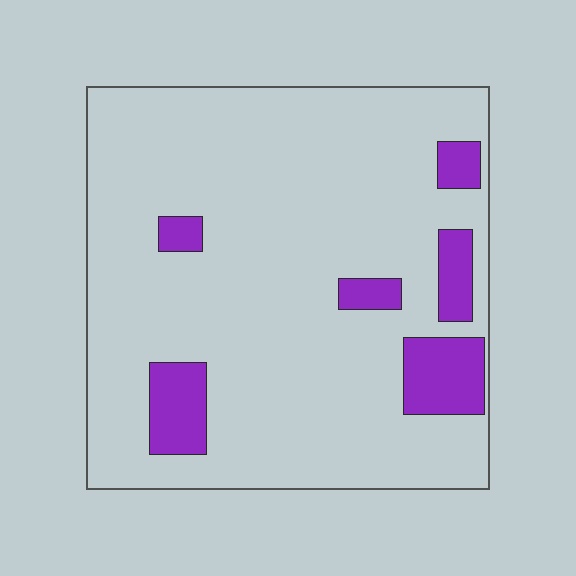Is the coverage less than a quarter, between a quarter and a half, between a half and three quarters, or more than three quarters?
Less than a quarter.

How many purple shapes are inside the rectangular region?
6.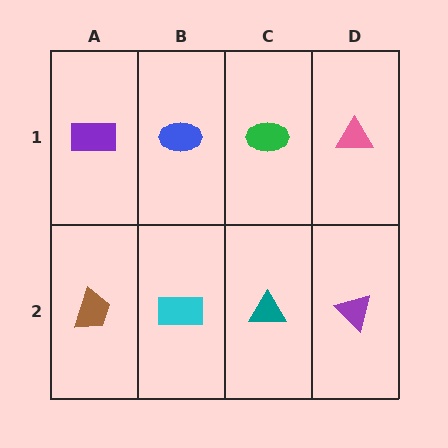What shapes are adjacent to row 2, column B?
A blue ellipse (row 1, column B), a brown trapezoid (row 2, column A), a teal triangle (row 2, column C).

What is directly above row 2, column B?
A blue ellipse.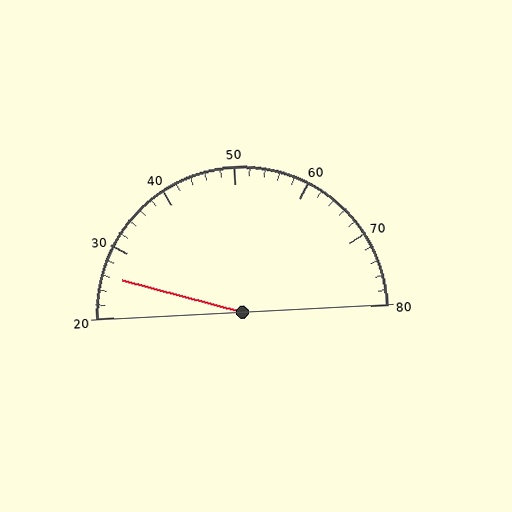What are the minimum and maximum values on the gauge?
The gauge ranges from 20 to 80.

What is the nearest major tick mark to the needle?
The nearest major tick mark is 30.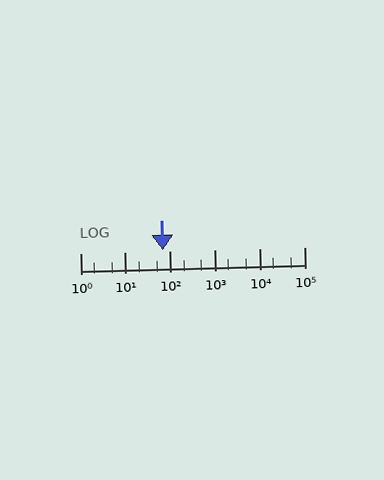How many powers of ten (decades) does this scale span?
The scale spans 5 decades, from 1 to 100000.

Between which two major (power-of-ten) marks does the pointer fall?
The pointer is between 10 and 100.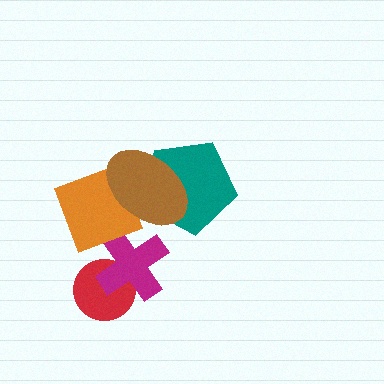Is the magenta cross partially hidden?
Yes, it is partially covered by another shape.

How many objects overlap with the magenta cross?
2 objects overlap with the magenta cross.